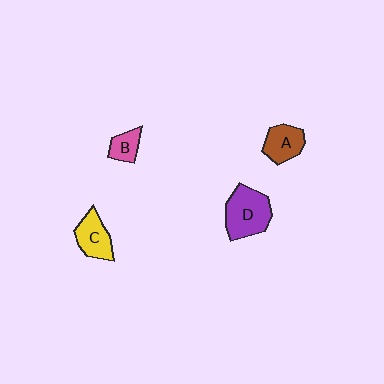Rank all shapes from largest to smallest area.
From largest to smallest: D (purple), C (yellow), A (brown), B (pink).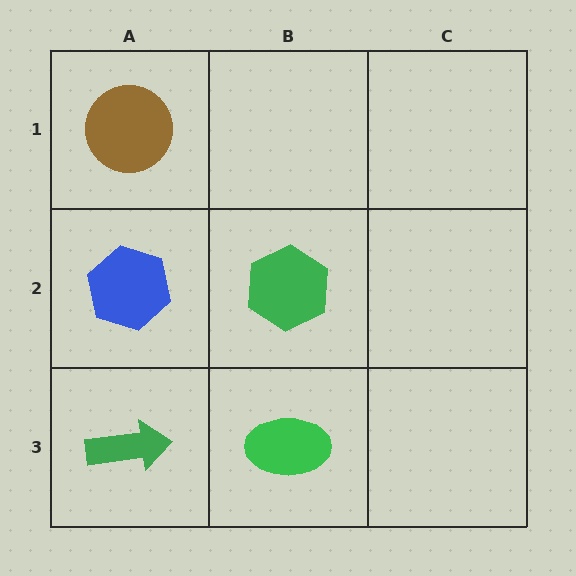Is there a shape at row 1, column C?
No, that cell is empty.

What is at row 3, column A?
A green arrow.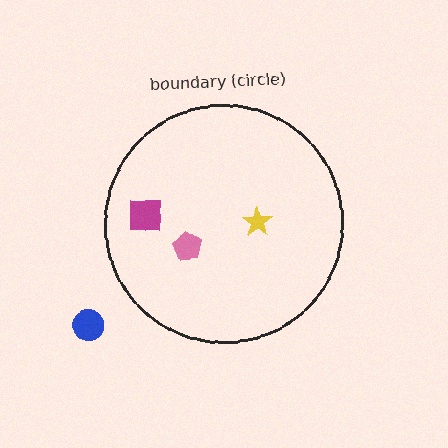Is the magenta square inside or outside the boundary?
Inside.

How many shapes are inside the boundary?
3 inside, 1 outside.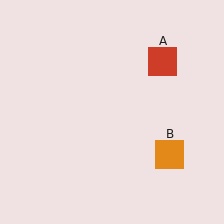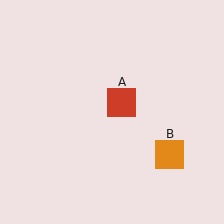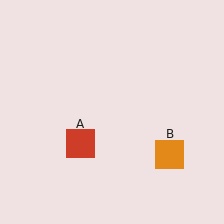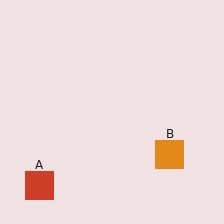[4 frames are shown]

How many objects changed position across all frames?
1 object changed position: red square (object A).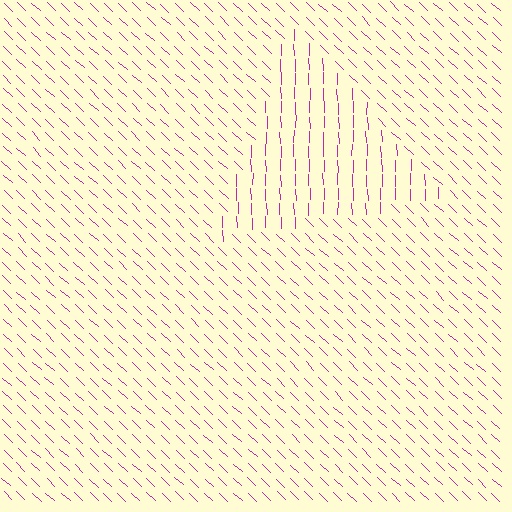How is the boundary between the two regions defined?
The boundary is defined purely by a change in line orientation (approximately 45 degrees difference). All lines are the same color and thickness.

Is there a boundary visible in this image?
Yes, there is a texture boundary formed by a change in line orientation.